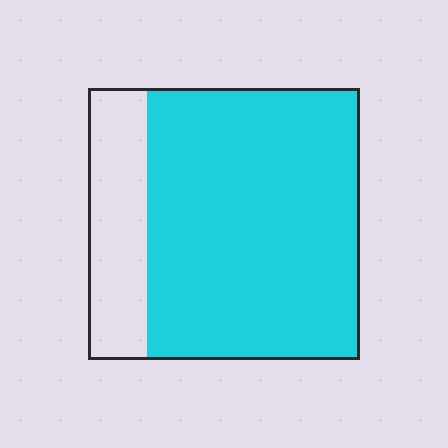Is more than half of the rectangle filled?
Yes.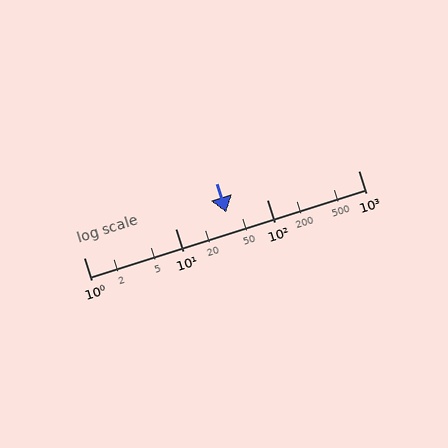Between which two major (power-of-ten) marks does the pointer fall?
The pointer is between 10 and 100.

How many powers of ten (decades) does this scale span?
The scale spans 3 decades, from 1 to 1000.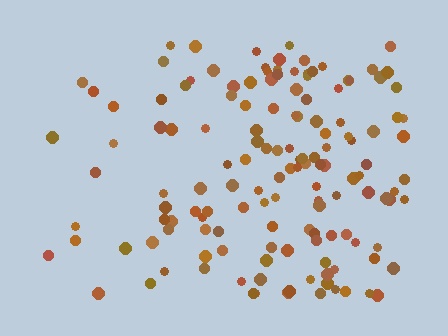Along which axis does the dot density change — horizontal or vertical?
Horizontal.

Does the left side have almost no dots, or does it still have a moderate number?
Still a moderate number, just noticeably fewer than the right.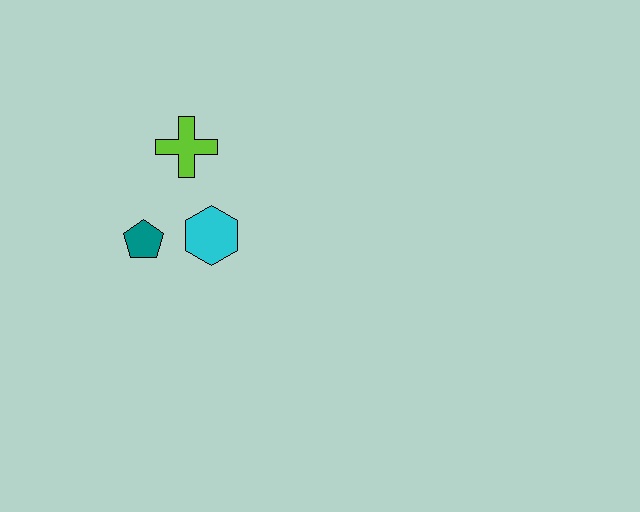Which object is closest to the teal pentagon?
The cyan hexagon is closest to the teal pentagon.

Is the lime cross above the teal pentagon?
Yes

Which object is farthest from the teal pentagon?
The lime cross is farthest from the teal pentagon.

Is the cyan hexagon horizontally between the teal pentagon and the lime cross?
No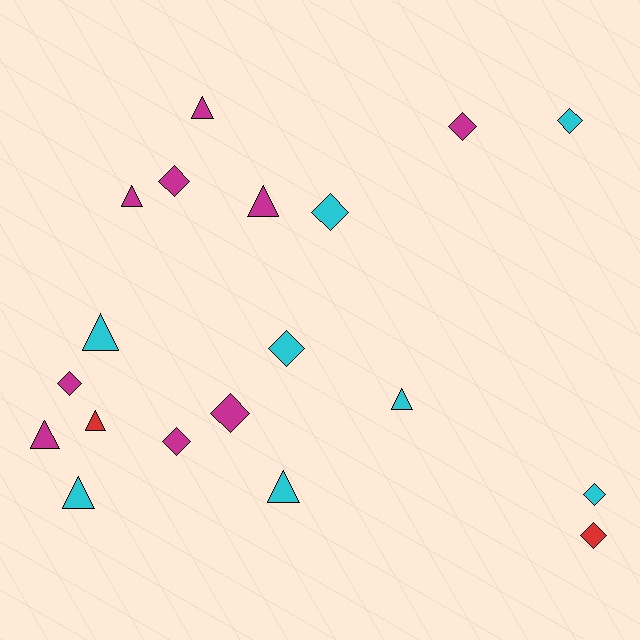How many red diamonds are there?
There is 1 red diamond.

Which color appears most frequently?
Magenta, with 9 objects.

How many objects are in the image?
There are 19 objects.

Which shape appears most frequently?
Diamond, with 10 objects.